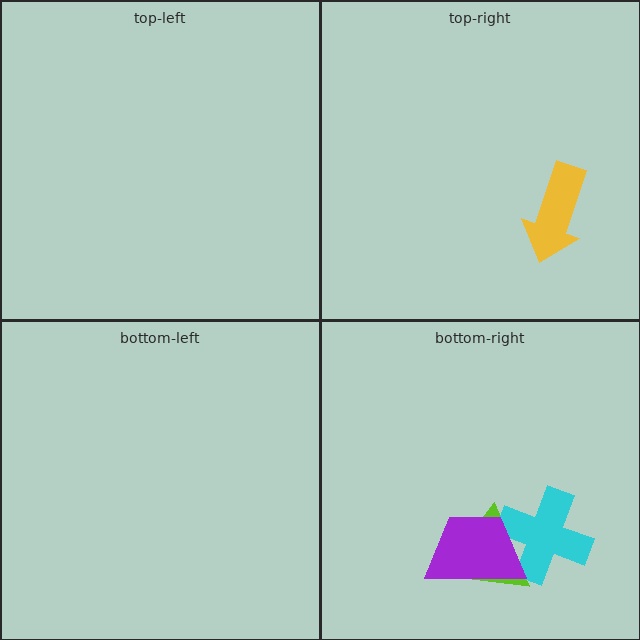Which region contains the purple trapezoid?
The bottom-right region.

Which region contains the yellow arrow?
The top-right region.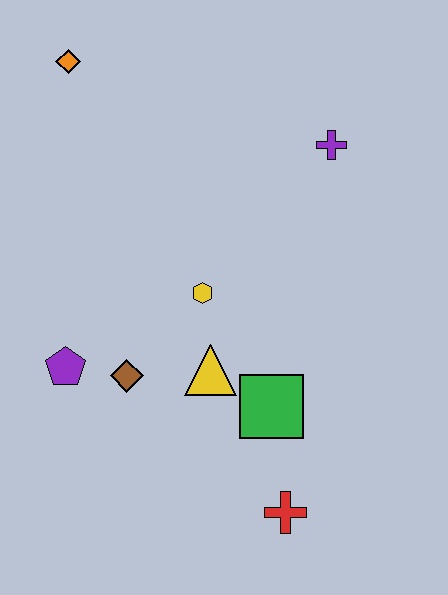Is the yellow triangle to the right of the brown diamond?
Yes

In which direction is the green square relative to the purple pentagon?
The green square is to the right of the purple pentagon.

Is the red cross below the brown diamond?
Yes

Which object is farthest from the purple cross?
The red cross is farthest from the purple cross.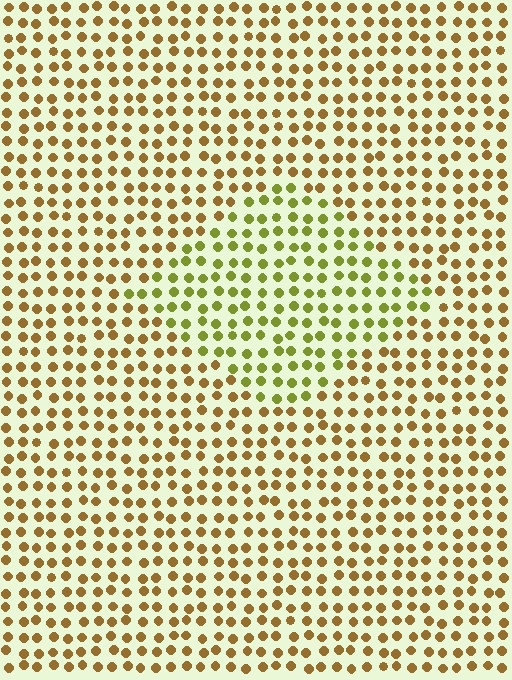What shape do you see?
I see a diamond.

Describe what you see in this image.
The image is filled with small brown elements in a uniform arrangement. A diamond-shaped region is visible where the elements are tinted to a slightly different hue, forming a subtle color boundary.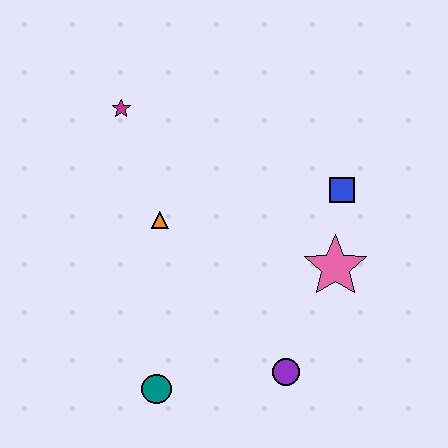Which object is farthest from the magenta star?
The purple circle is farthest from the magenta star.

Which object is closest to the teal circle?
The purple circle is closest to the teal circle.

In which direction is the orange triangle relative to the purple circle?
The orange triangle is above the purple circle.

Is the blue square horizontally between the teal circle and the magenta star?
No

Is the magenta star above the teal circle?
Yes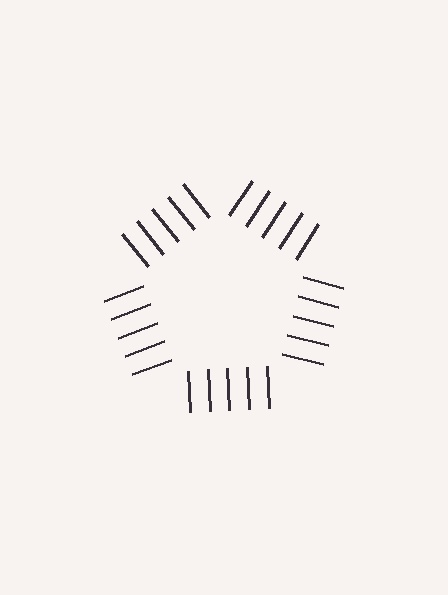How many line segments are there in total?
25 — 5 along each of the 5 edges.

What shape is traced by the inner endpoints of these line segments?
An illusory pentagon — the line segments terminate on its edges but no continuous stroke is drawn.